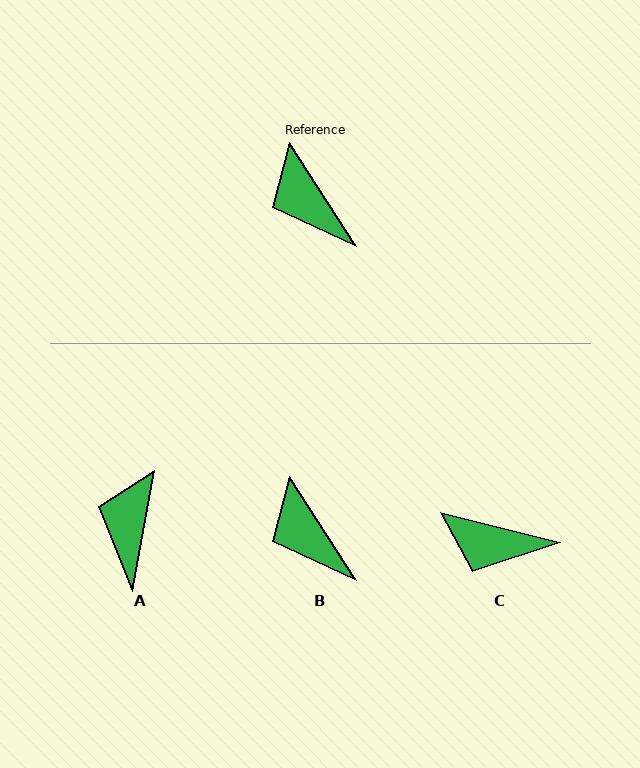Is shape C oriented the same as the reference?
No, it is off by about 43 degrees.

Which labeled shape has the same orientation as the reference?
B.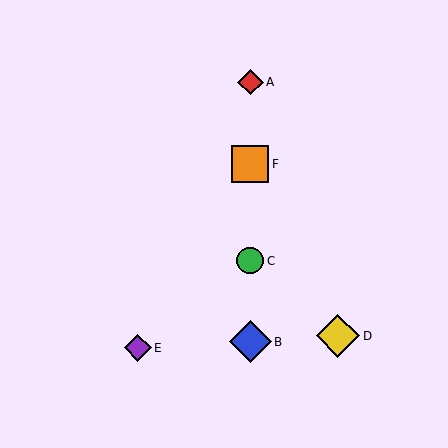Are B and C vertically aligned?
Yes, both are at x≈250.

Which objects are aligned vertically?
Objects A, B, C, F are aligned vertically.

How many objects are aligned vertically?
4 objects (A, B, C, F) are aligned vertically.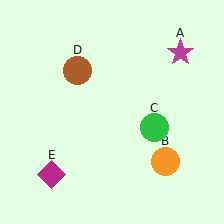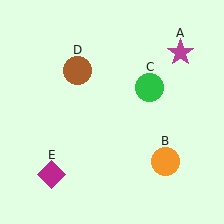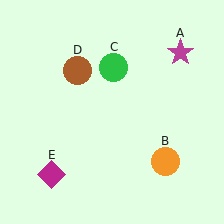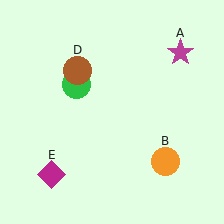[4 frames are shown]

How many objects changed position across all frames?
1 object changed position: green circle (object C).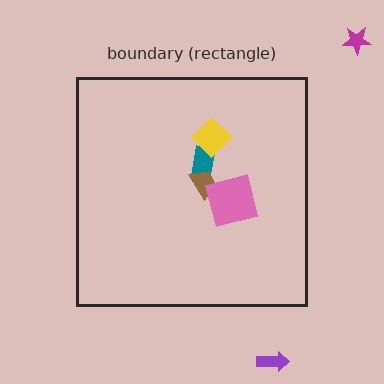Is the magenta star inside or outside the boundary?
Outside.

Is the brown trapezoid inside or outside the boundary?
Inside.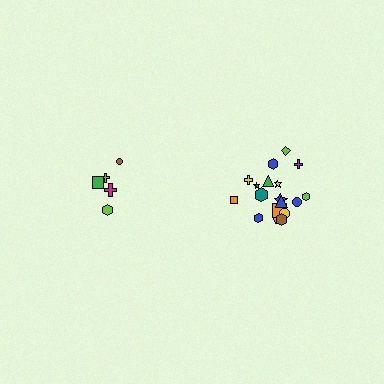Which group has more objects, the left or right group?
The right group.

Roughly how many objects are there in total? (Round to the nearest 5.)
Roughly 25 objects in total.